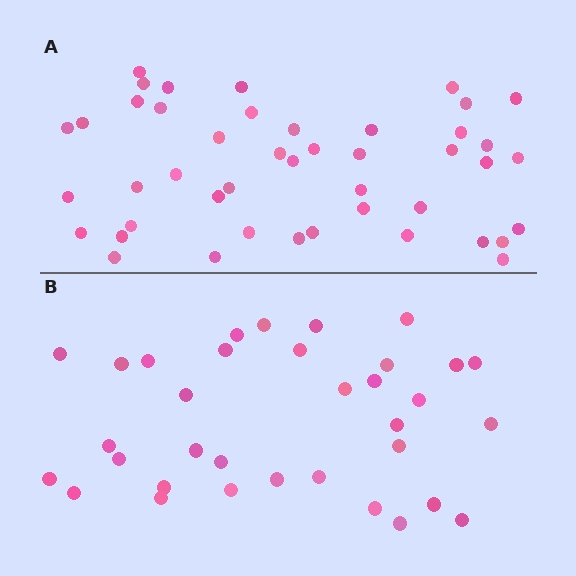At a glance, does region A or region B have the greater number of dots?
Region A (the top region) has more dots.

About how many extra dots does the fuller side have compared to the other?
Region A has roughly 12 or so more dots than region B.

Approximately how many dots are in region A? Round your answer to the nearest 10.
About 40 dots. (The exact count is 45, which rounds to 40.)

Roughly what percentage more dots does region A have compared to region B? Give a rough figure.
About 30% more.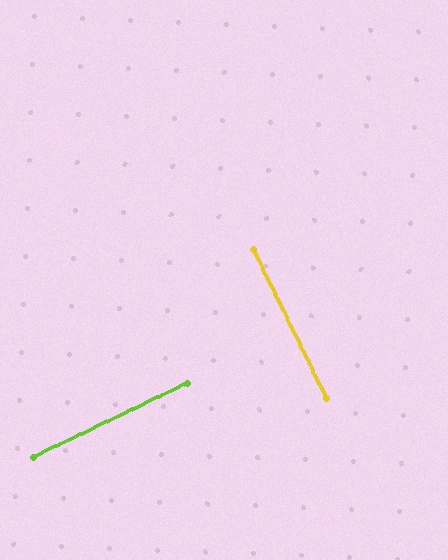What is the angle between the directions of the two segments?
Approximately 90 degrees.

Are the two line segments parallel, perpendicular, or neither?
Perpendicular — they meet at approximately 90°.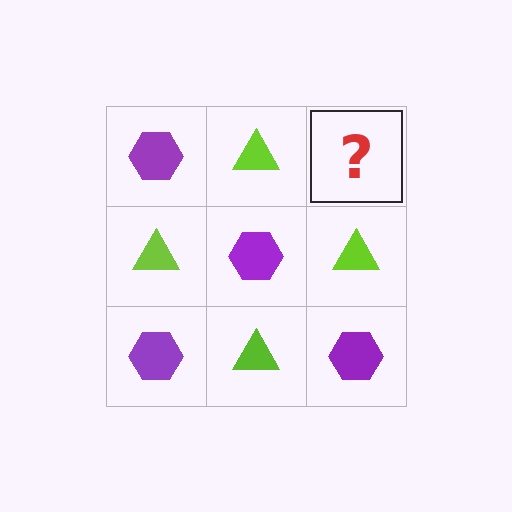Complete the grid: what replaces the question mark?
The question mark should be replaced with a purple hexagon.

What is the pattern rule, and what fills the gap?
The rule is that it alternates purple hexagon and lime triangle in a checkerboard pattern. The gap should be filled with a purple hexagon.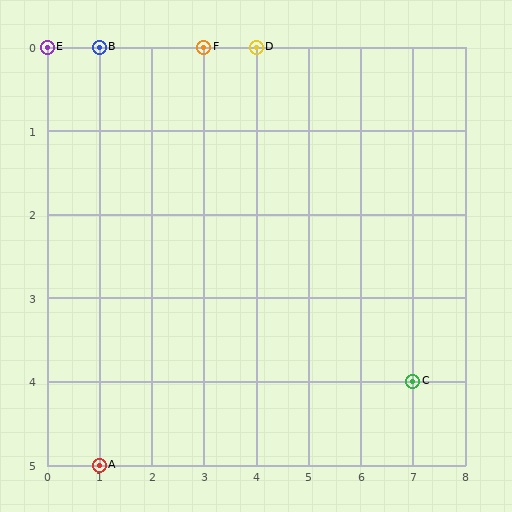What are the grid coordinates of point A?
Point A is at grid coordinates (1, 5).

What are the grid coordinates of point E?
Point E is at grid coordinates (0, 0).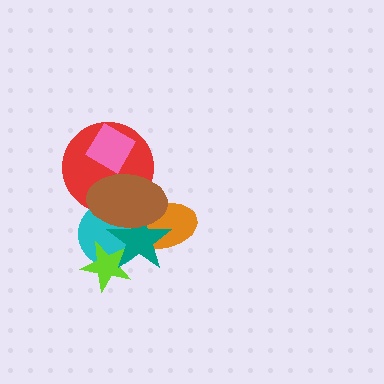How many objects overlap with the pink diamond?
2 objects overlap with the pink diamond.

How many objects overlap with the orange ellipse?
3 objects overlap with the orange ellipse.